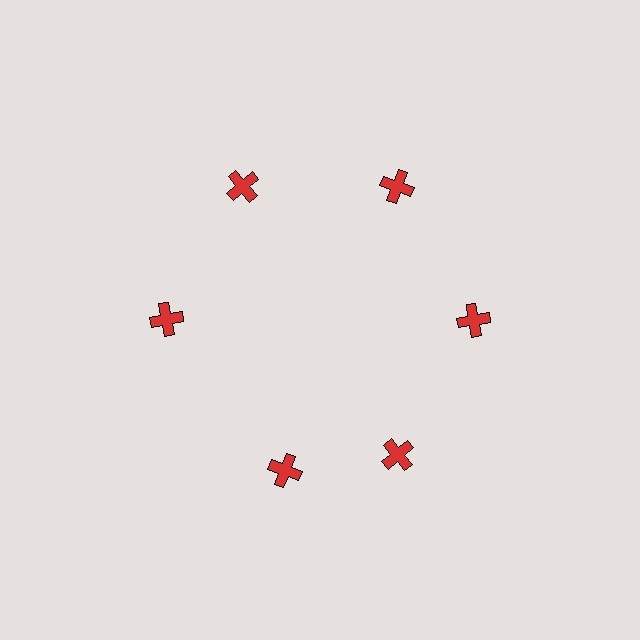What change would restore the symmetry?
The symmetry would be restored by rotating it back into even spacing with its neighbors so that all 6 crosses sit at equal angles and equal distance from the center.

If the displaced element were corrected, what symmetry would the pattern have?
It would have 6-fold rotational symmetry — the pattern would map onto itself every 60 degrees.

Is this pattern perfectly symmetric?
No. The 6 red crosses are arranged in a ring, but one element near the 7 o'clock position is rotated out of alignment along the ring, breaking the 6-fold rotational symmetry.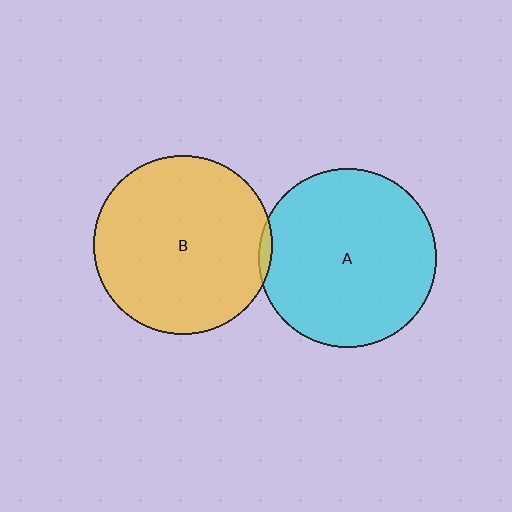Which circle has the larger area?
Circle B (yellow).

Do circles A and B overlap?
Yes.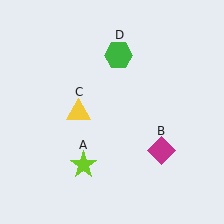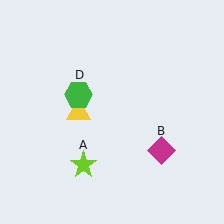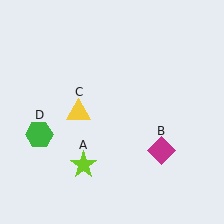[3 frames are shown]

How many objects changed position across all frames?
1 object changed position: green hexagon (object D).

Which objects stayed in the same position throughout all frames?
Lime star (object A) and magenta diamond (object B) and yellow triangle (object C) remained stationary.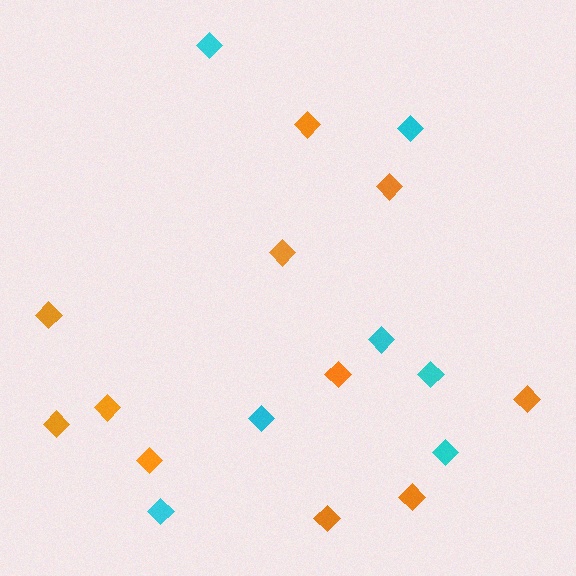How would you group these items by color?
There are 2 groups: one group of orange diamonds (11) and one group of cyan diamonds (7).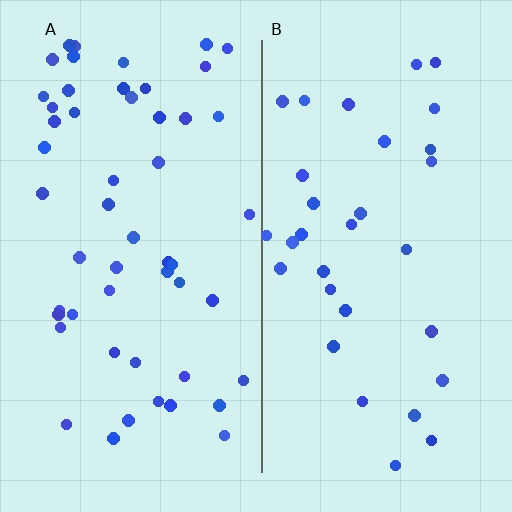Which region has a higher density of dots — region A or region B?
A (the left).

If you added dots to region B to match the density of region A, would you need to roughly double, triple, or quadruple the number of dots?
Approximately double.